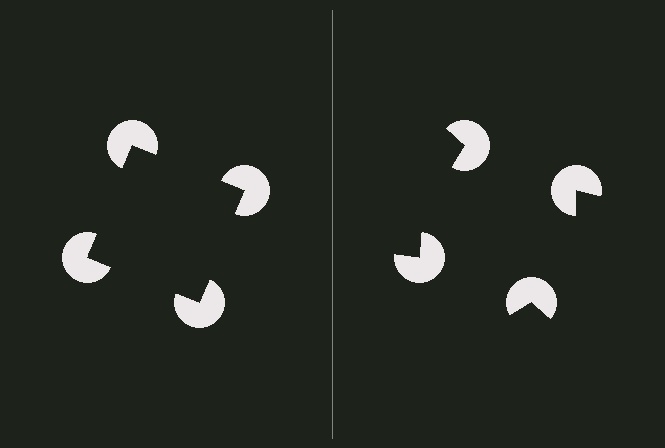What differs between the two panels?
The pac-man discs are positioned identically on both sides; only the wedge orientations differ. On the left they align to a square; on the right they are misaligned.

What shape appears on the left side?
An illusory square.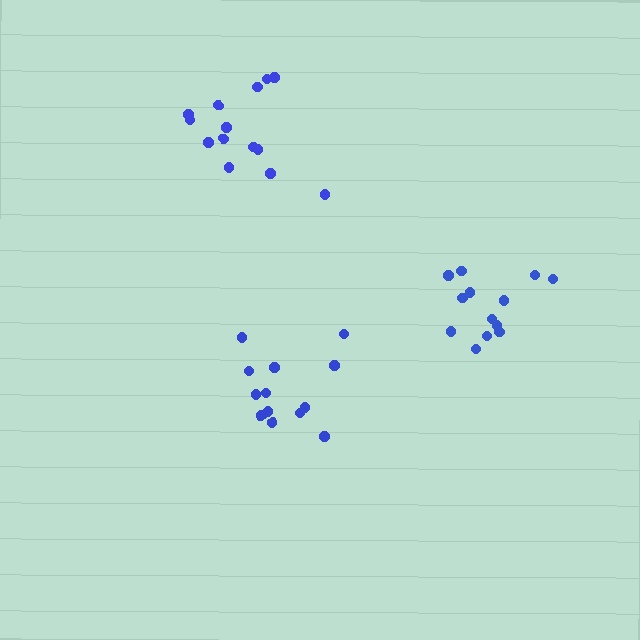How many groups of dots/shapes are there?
There are 3 groups.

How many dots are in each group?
Group 1: 13 dots, Group 2: 15 dots, Group 3: 13 dots (41 total).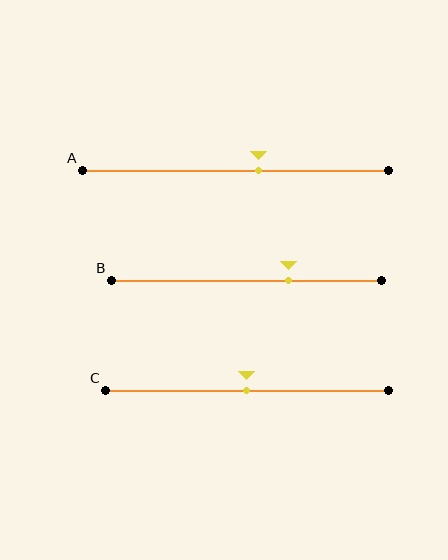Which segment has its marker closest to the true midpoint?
Segment C has its marker closest to the true midpoint.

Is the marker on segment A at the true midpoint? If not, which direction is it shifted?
No, the marker on segment A is shifted to the right by about 8% of the segment length.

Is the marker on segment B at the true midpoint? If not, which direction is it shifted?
No, the marker on segment B is shifted to the right by about 16% of the segment length.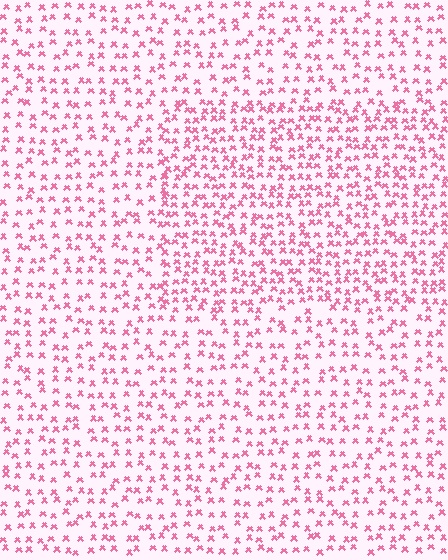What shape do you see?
I see a rectangle.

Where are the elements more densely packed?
The elements are more densely packed inside the rectangle boundary.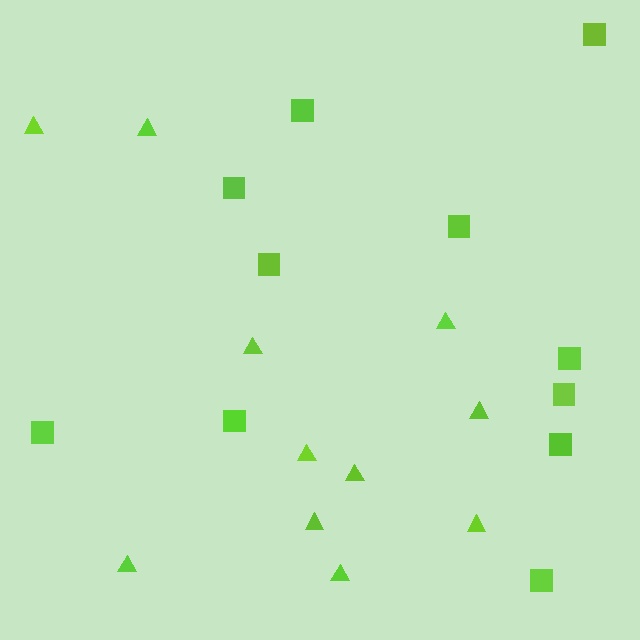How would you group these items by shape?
There are 2 groups: one group of squares (11) and one group of triangles (11).